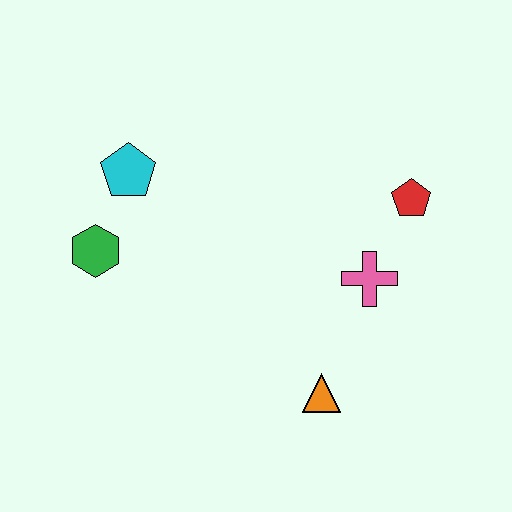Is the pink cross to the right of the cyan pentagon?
Yes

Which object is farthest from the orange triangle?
The cyan pentagon is farthest from the orange triangle.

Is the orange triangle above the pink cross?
No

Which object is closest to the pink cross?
The red pentagon is closest to the pink cross.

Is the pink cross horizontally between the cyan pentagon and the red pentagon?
Yes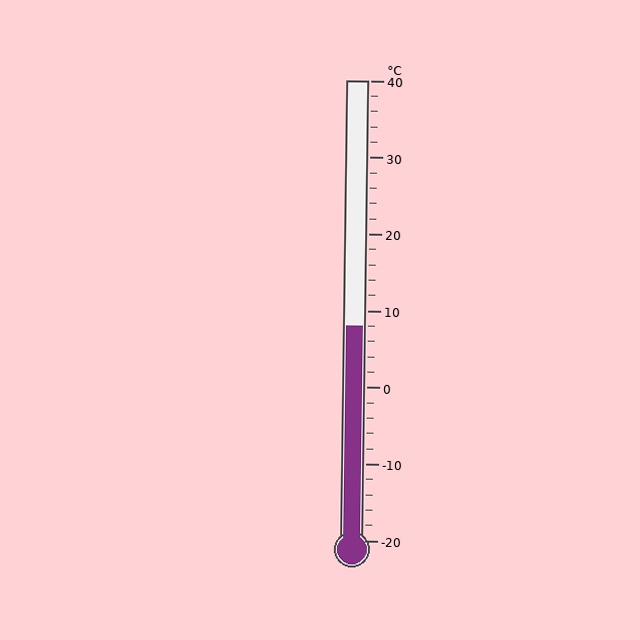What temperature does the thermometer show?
The thermometer shows approximately 8°C.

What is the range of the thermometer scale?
The thermometer scale ranges from -20°C to 40°C.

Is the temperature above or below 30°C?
The temperature is below 30°C.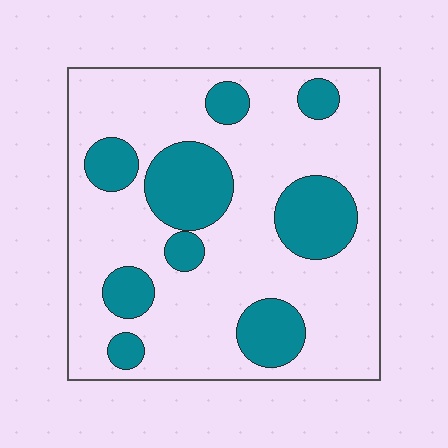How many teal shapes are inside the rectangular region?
9.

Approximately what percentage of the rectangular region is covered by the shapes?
Approximately 25%.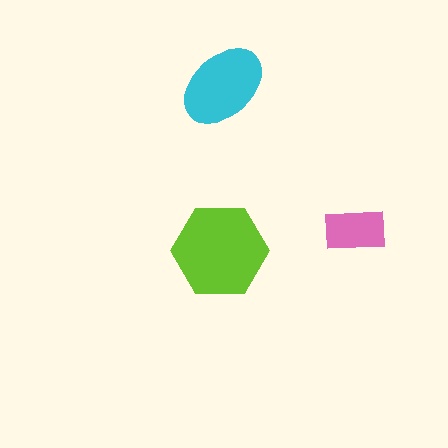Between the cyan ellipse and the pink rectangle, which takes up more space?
The cyan ellipse.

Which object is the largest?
The lime hexagon.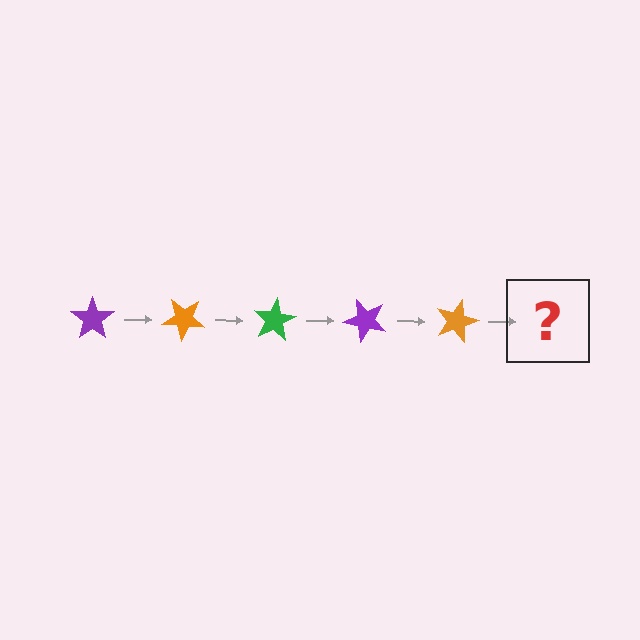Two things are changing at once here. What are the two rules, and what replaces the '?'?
The two rules are that it rotates 40 degrees each step and the color cycles through purple, orange, and green. The '?' should be a green star, rotated 200 degrees from the start.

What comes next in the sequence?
The next element should be a green star, rotated 200 degrees from the start.